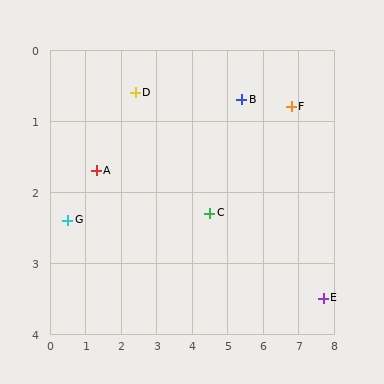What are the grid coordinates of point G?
Point G is at approximately (0.5, 2.4).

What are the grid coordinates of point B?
Point B is at approximately (5.4, 0.7).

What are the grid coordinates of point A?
Point A is at approximately (1.3, 1.7).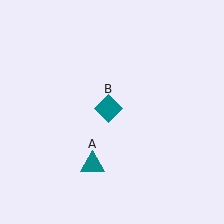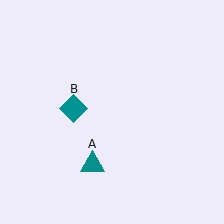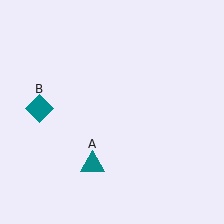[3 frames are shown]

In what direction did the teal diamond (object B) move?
The teal diamond (object B) moved left.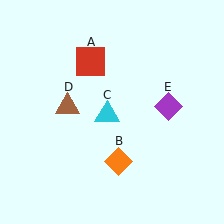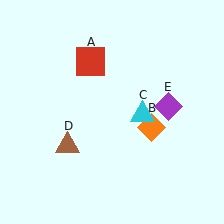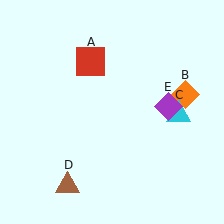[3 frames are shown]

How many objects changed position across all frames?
3 objects changed position: orange diamond (object B), cyan triangle (object C), brown triangle (object D).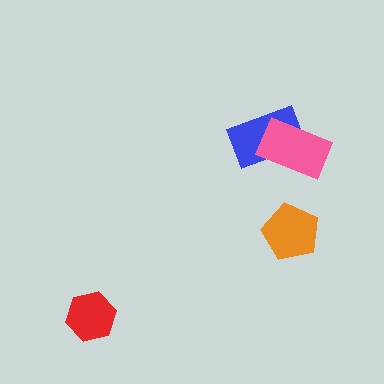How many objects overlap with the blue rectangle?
1 object overlaps with the blue rectangle.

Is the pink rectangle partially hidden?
No, no other shape covers it.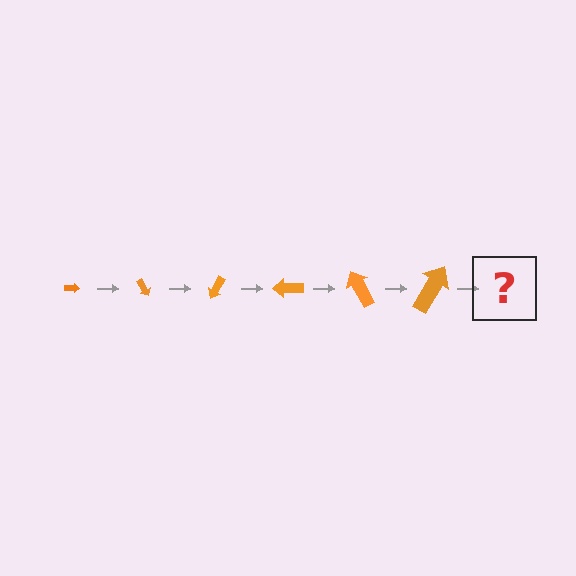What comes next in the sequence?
The next element should be an arrow, larger than the previous one and rotated 360 degrees from the start.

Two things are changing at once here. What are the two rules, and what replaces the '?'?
The two rules are that the arrow grows larger each step and it rotates 60 degrees each step. The '?' should be an arrow, larger than the previous one and rotated 360 degrees from the start.